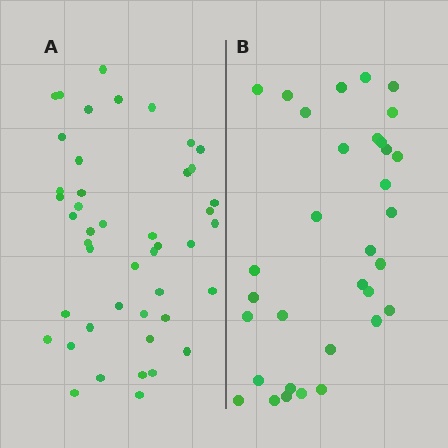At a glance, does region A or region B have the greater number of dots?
Region A (the left region) has more dots.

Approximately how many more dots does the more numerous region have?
Region A has roughly 12 or so more dots than region B.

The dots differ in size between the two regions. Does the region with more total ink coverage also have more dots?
No. Region B has more total ink coverage because its dots are larger, but region A actually contains more individual dots. Total area can be misleading — the number of items is what matters here.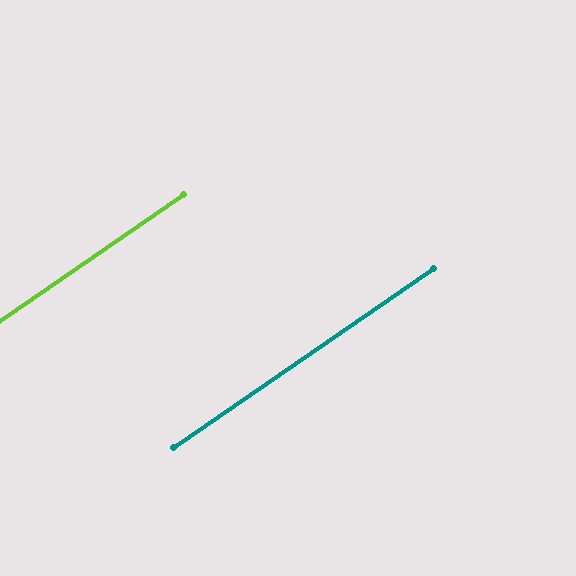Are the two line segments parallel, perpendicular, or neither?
Parallel — their directions differ by only 0.2°.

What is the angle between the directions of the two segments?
Approximately 0 degrees.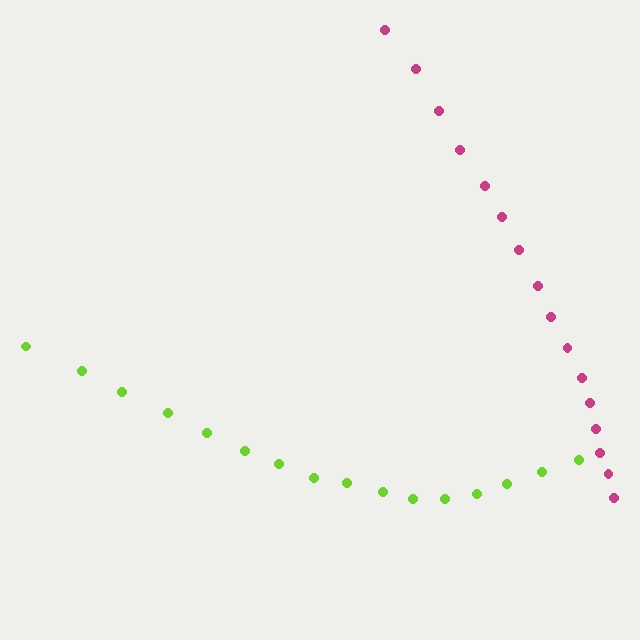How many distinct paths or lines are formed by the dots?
There are 2 distinct paths.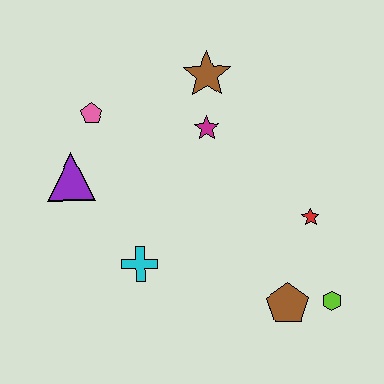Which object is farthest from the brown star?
The lime hexagon is farthest from the brown star.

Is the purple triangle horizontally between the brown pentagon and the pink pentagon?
No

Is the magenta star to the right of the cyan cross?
Yes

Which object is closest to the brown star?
The magenta star is closest to the brown star.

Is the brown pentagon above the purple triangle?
No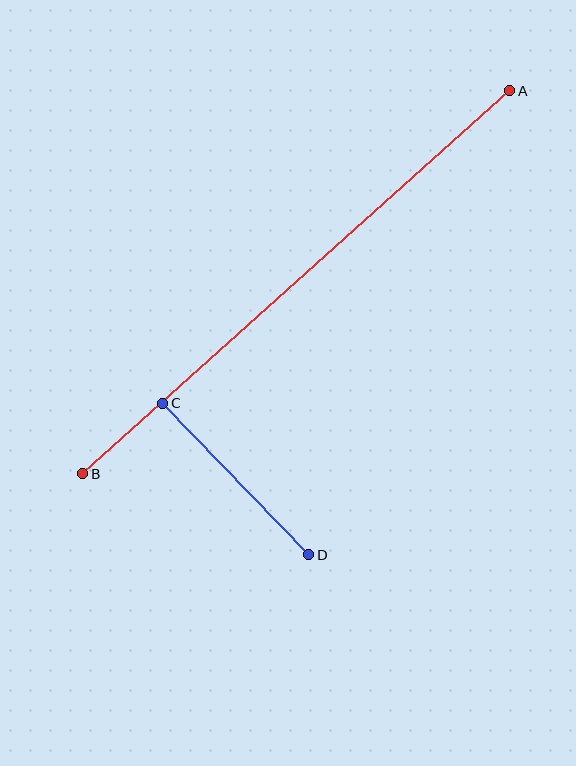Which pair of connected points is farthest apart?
Points A and B are farthest apart.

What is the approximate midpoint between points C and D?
The midpoint is at approximately (236, 479) pixels.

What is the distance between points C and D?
The distance is approximately 211 pixels.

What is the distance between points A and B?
The distance is approximately 574 pixels.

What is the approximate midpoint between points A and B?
The midpoint is at approximately (296, 282) pixels.